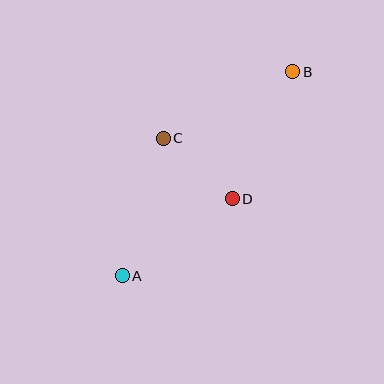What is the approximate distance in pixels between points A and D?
The distance between A and D is approximately 134 pixels.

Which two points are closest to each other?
Points C and D are closest to each other.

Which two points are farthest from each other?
Points A and B are farthest from each other.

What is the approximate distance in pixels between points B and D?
The distance between B and D is approximately 141 pixels.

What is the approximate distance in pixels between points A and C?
The distance between A and C is approximately 144 pixels.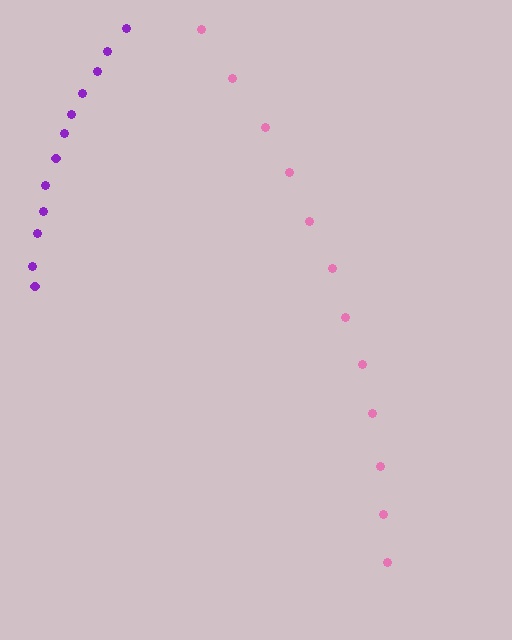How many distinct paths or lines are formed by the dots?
There are 2 distinct paths.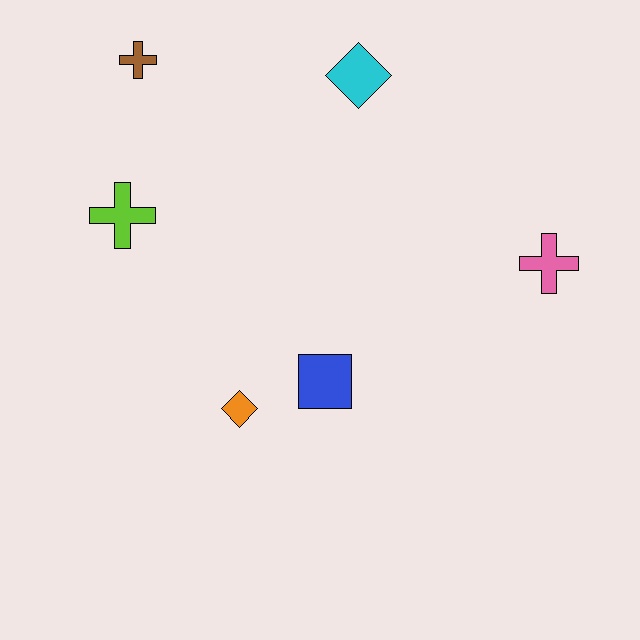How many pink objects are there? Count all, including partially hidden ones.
There is 1 pink object.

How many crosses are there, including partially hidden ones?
There are 3 crosses.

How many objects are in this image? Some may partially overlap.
There are 6 objects.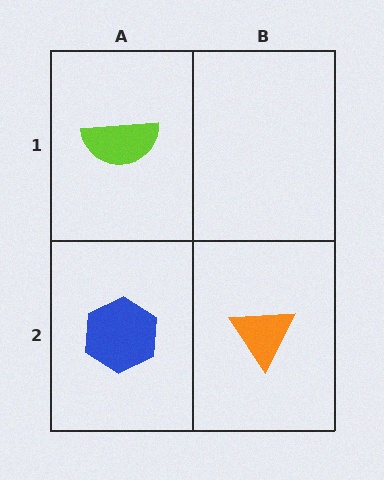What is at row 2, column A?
A blue hexagon.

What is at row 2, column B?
An orange triangle.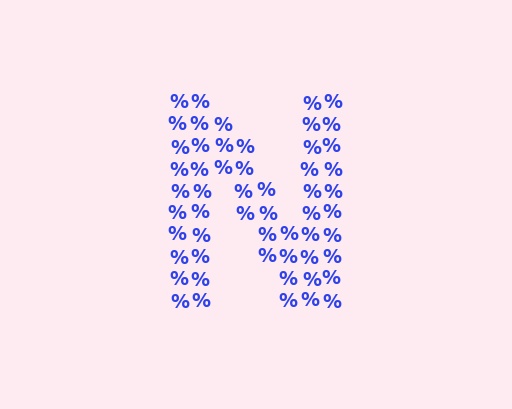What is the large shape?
The large shape is the letter N.